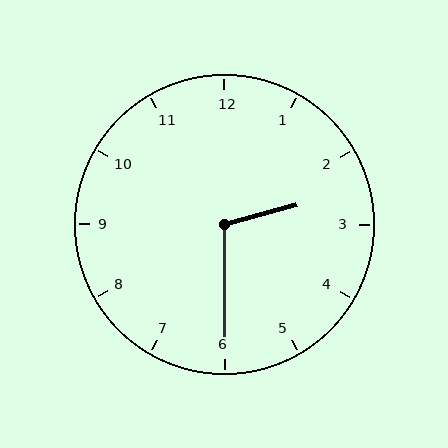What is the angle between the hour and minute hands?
Approximately 105 degrees.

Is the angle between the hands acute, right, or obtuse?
It is obtuse.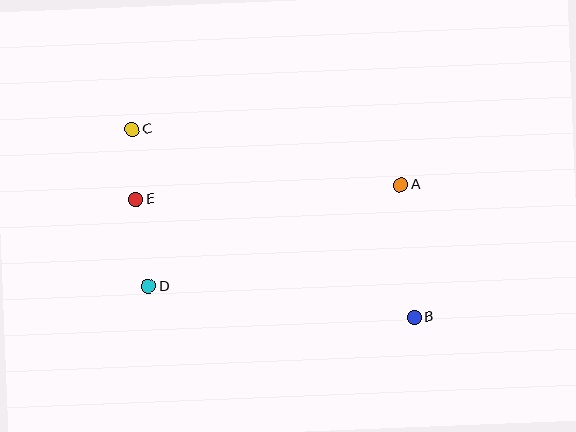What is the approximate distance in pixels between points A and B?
The distance between A and B is approximately 133 pixels.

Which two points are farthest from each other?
Points B and C are farthest from each other.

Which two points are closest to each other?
Points C and E are closest to each other.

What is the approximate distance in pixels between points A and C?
The distance between A and C is approximately 274 pixels.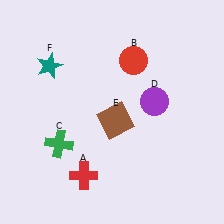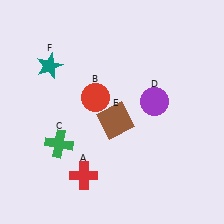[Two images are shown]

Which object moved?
The red circle (B) moved left.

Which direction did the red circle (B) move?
The red circle (B) moved left.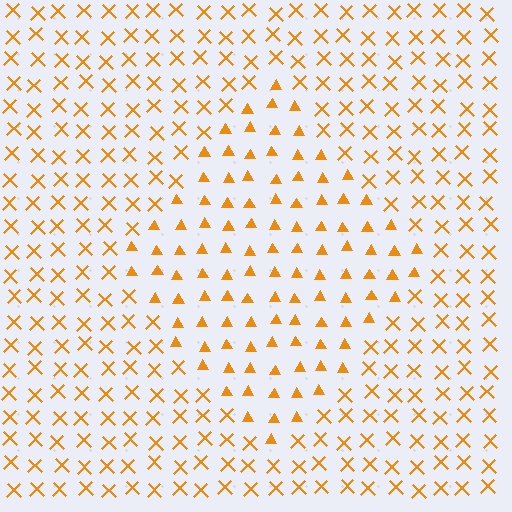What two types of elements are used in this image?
The image uses triangles inside the diamond region and X marks outside it.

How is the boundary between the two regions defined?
The boundary is defined by a change in element shape: triangles inside vs. X marks outside. All elements share the same color and spacing.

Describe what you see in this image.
The image is filled with small orange elements arranged in a uniform grid. A diamond-shaped region contains triangles, while the surrounding area contains X marks. The boundary is defined purely by the change in element shape.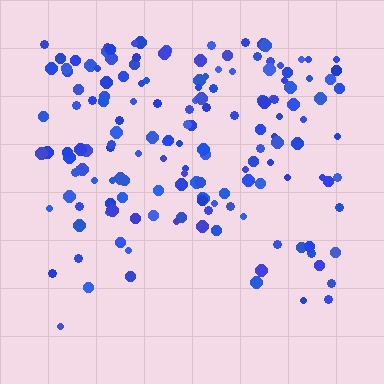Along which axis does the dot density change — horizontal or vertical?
Vertical.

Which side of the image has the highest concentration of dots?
The top.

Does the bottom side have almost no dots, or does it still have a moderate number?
Still a moderate number, just noticeably fewer than the top.